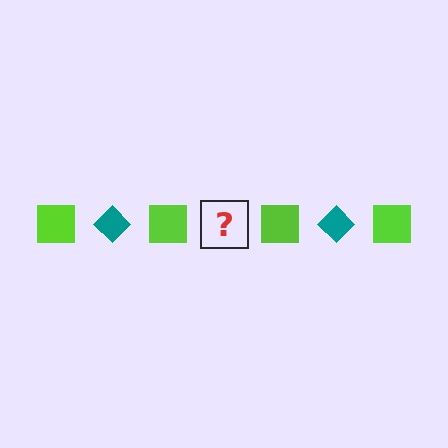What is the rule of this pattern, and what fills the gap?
The rule is that the pattern alternates between lime square and teal diamond. The gap should be filled with a teal diamond.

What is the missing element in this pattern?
The missing element is a teal diamond.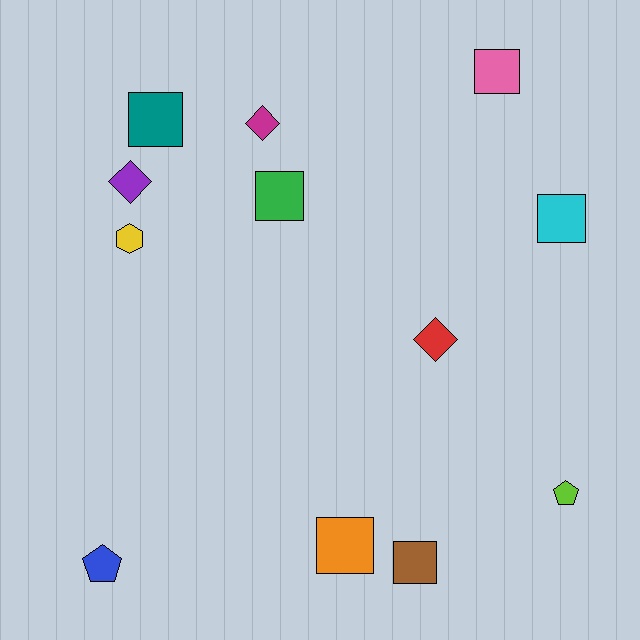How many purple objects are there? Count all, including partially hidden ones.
There is 1 purple object.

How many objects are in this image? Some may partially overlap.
There are 12 objects.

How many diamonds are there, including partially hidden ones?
There are 3 diamonds.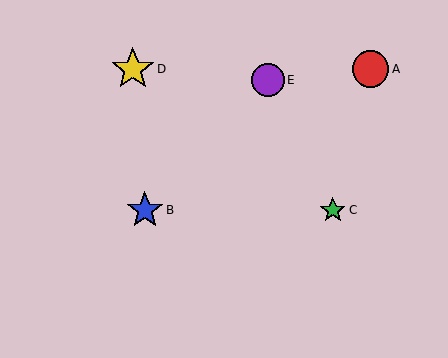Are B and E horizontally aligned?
No, B is at y≈210 and E is at y≈80.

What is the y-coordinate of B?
Object B is at y≈210.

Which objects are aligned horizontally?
Objects B, C are aligned horizontally.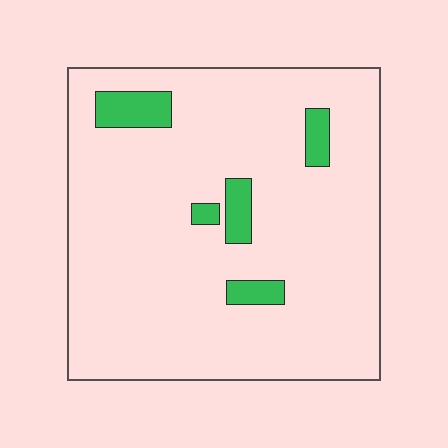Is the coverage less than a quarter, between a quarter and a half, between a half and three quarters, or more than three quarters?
Less than a quarter.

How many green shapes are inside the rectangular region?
5.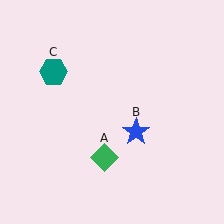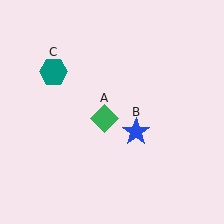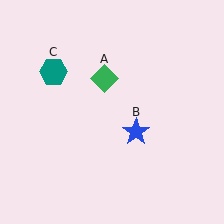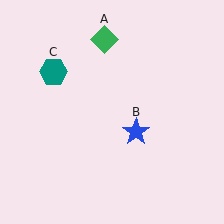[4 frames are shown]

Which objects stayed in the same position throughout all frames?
Blue star (object B) and teal hexagon (object C) remained stationary.